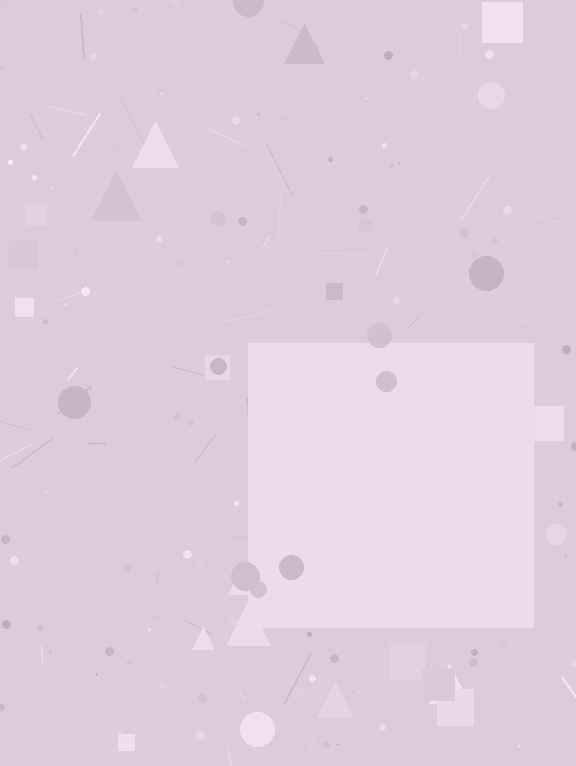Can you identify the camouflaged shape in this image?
The camouflaged shape is a square.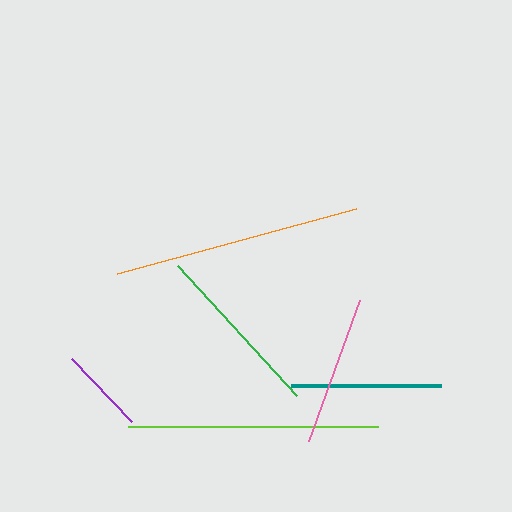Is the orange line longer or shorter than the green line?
The orange line is longer than the green line.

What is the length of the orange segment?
The orange segment is approximately 249 pixels long.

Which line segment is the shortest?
The purple line is the shortest at approximately 87 pixels.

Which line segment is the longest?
The lime line is the longest at approximately 250 pixels.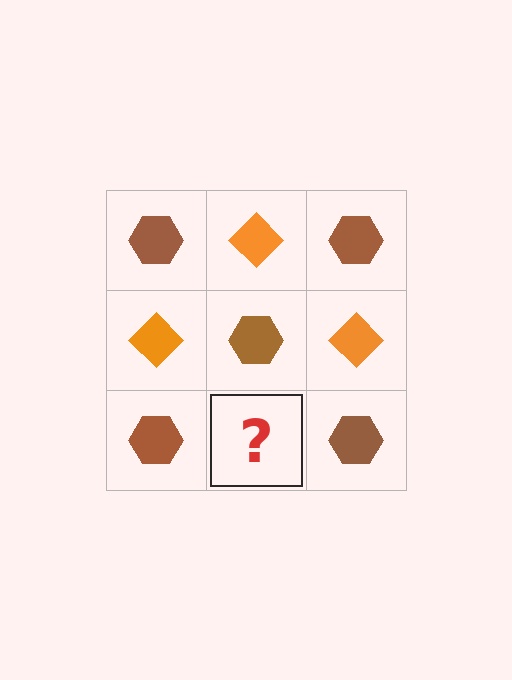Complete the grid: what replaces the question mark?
The question mark should be replaced with an orange diamond.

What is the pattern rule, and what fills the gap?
The rule is that it alternates brown hexagon and orange diamond in a checkerboard pattern. The gap should be filled with an orange diamond.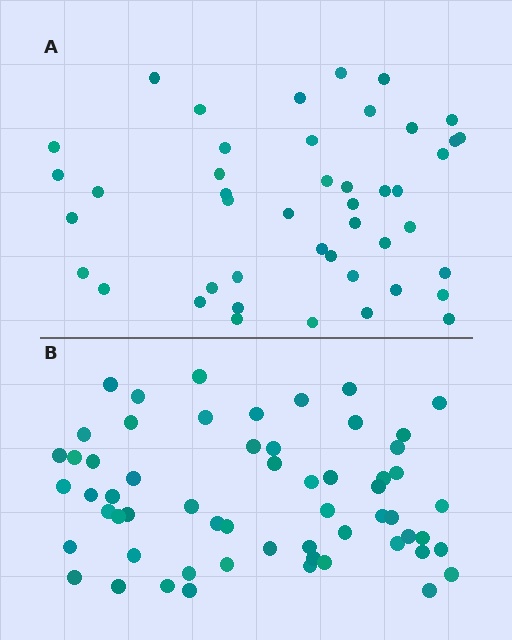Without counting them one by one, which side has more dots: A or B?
Region B (the bottom region) has more dots.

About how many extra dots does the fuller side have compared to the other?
Region B has approximately 15 more dots than region A.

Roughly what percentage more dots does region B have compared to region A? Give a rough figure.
About 30% more.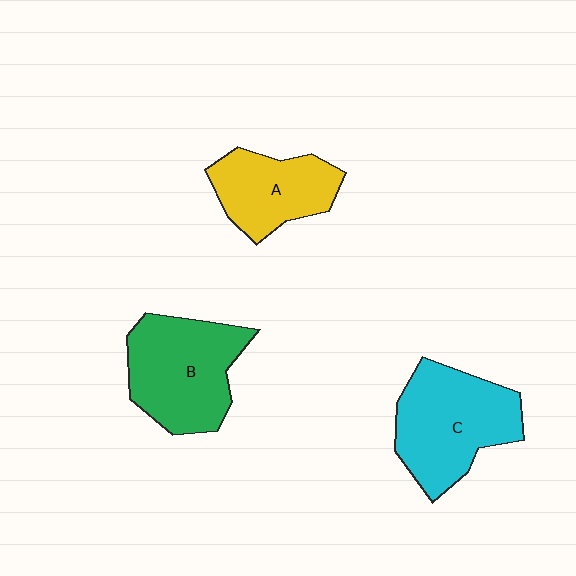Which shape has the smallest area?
Shape A (yellow).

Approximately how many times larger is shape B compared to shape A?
Approximately 1.4 times.